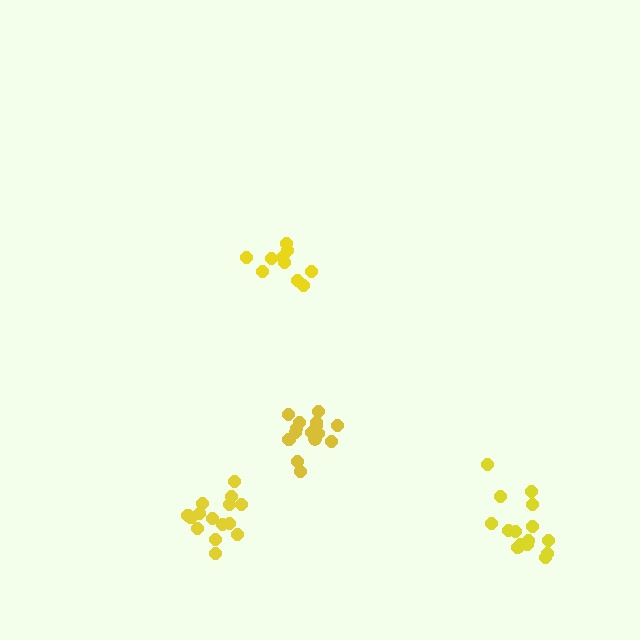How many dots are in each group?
Group 1: 15 dots, Group 2: 10 dots, Group 3: 15 dots, Group 4: 16 dots (56 total).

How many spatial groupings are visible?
There are 4 spatial groupings.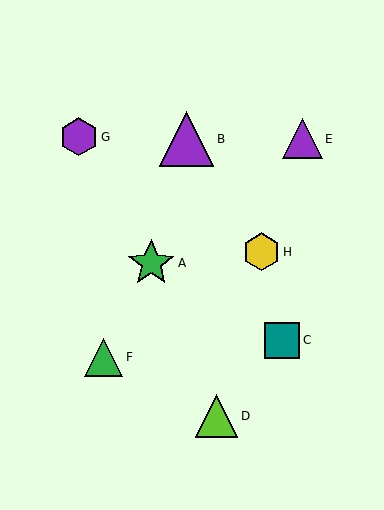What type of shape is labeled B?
Shape B is a purple triangle.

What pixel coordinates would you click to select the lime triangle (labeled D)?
Click at (216, 416) to select the lime triangle D.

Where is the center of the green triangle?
The center of the green triangle is at (104, 357).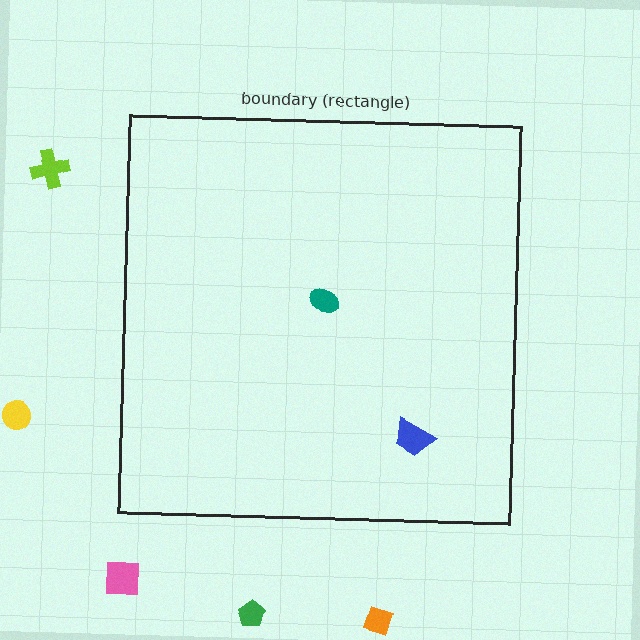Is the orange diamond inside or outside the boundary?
Outside.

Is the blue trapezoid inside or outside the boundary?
Inside.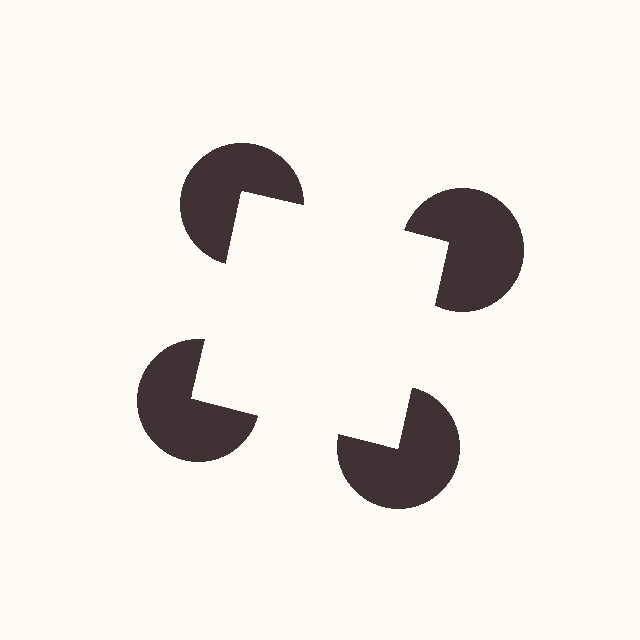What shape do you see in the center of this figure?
An illusory square — its edges are inferred from the aligned wedge cuts in the pac-man discs, not physically drawn.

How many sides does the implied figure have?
4 sides.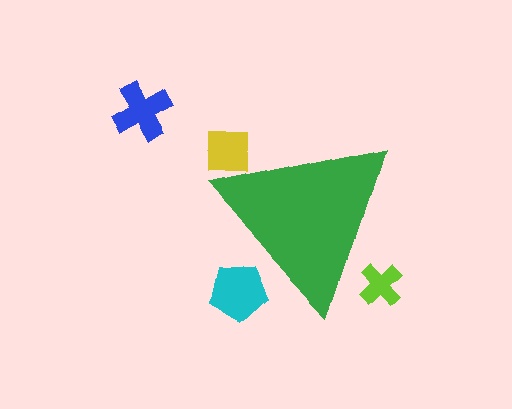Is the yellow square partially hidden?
Yes, the yellow square is partially hidden behind the green triangle.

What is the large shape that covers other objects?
A green triangle.